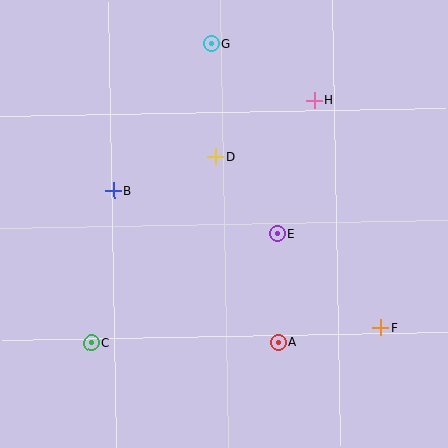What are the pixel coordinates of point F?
Point F is at (381, 328).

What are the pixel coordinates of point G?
Point G is at (211, 44).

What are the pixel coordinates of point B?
Point B is at (113, 191).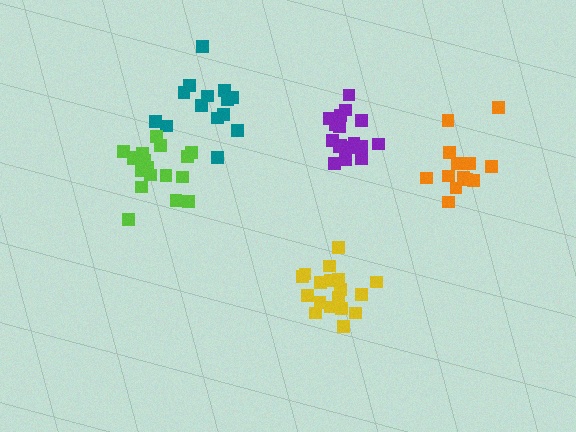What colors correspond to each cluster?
The clusters are colored: teal, purple, orange, lime, yellow.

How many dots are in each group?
Group 1: 14 dots, Group 2: 17 dots, Group 3: 15 dots, Group 4: 19 dots, Group 5: 18 dots (83 total).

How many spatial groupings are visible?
There are 5 spatial groupings.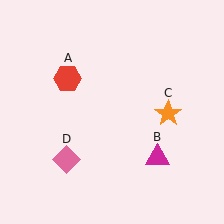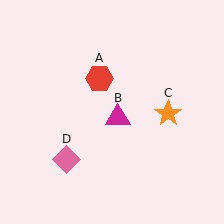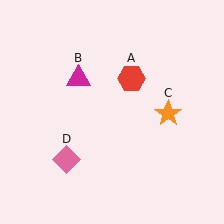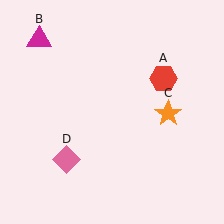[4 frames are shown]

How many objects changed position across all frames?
2 objects changed position: red hexagon (object A), magenta triangle (object B).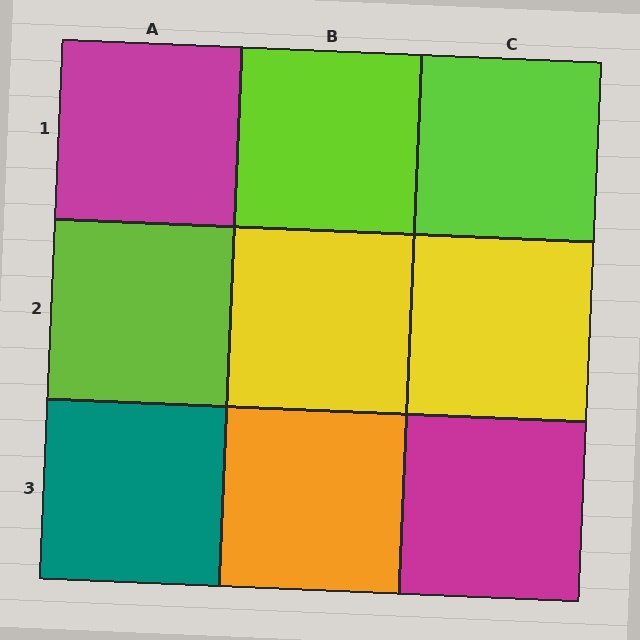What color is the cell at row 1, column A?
Magenta.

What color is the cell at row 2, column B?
Yellow.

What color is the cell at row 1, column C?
Lime.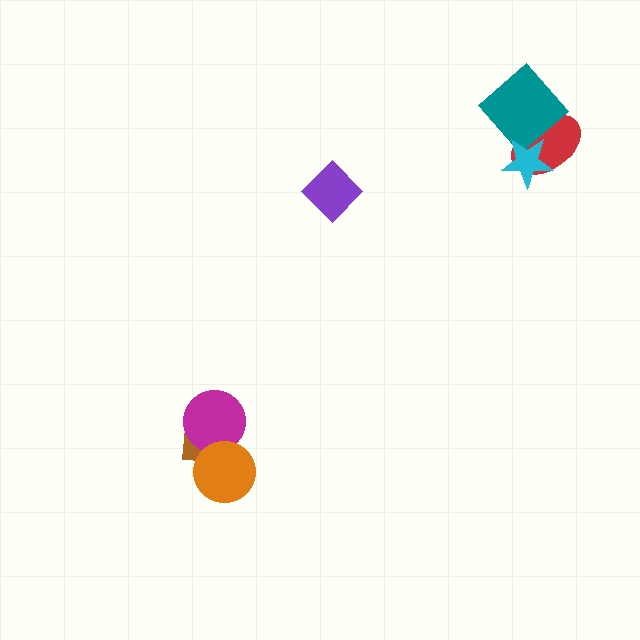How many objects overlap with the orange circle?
2 objects overlap with the orange circle.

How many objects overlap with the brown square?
2 objects overlap with the brown square.